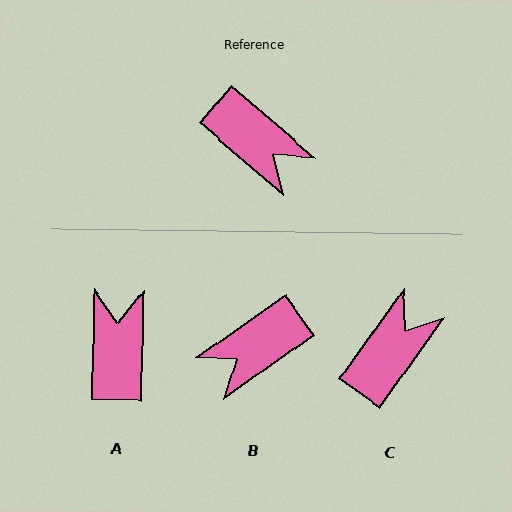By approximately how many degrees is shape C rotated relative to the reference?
Approximately 95 degrees counter-clockwise.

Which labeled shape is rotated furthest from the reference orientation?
A, about 130 degrees away.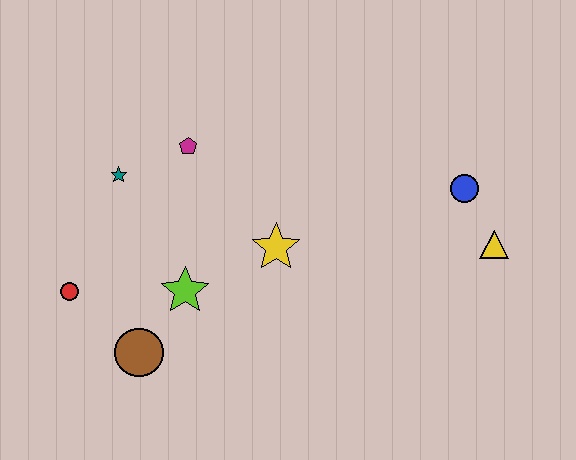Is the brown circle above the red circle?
No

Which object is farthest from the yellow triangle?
The red circle is farthest from the yellow triangle.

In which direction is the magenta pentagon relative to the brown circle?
The magenta pentagon is above the brown circle.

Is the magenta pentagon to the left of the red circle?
No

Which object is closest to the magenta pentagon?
The teal star is closest to the magenta pentagon.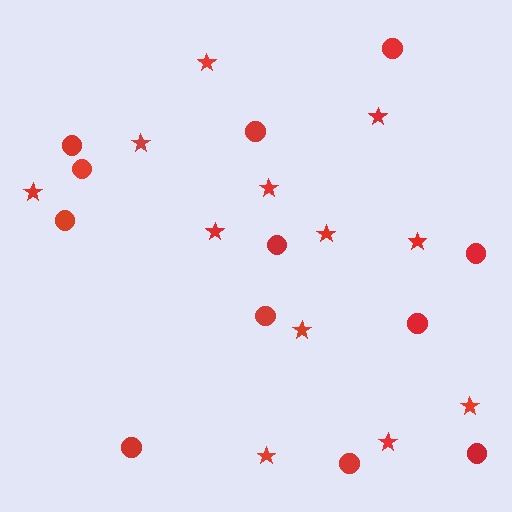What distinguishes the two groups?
There are 2 groups: one group of circles (12) and one group of stars (12).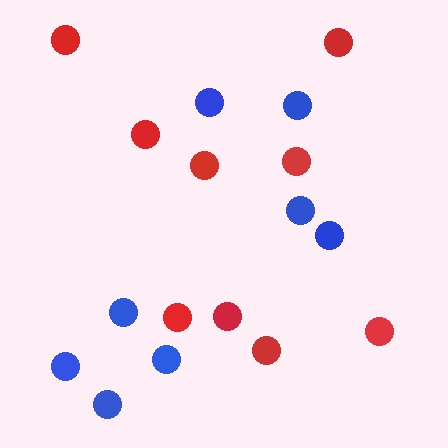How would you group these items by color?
There are 2 groups: one group of red circles (9) and one group of blue circles (8).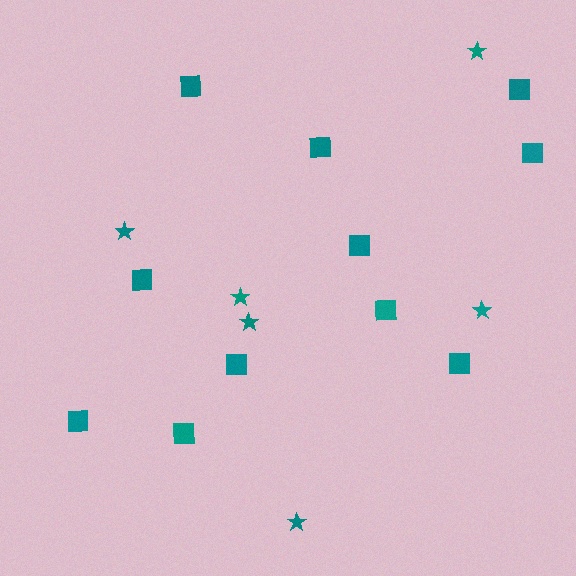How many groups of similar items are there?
There are 2 groups: one group of stars (6) and one group of squares (11).